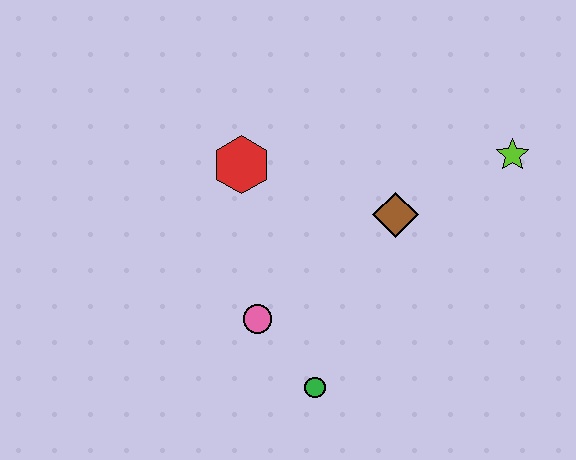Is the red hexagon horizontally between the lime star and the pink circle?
No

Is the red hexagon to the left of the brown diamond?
Yes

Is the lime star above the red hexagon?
Yes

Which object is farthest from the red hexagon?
The lime star is farthest from the red hexagon.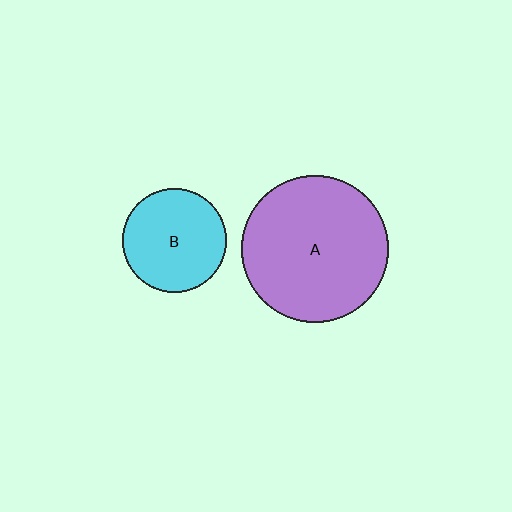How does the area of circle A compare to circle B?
Approximately 2.0 times.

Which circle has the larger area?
Circle A (purple).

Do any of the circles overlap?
No, none of the circles overlap.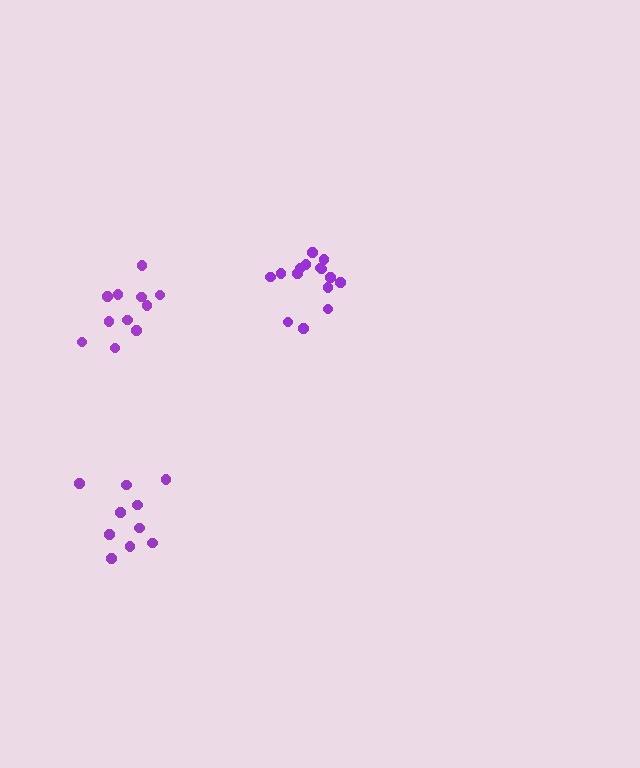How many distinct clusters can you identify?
There are 3 distinct clusters.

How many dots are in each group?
Group 1: 15 dots, Group 2: 10 dots, Group 3: 11 dots (36 total).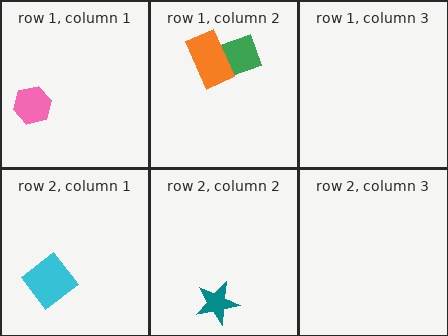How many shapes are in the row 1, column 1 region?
1.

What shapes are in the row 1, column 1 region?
The pink hexagon.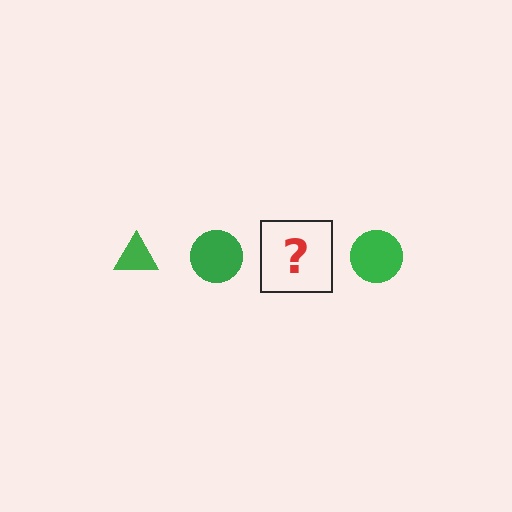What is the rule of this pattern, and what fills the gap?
The rule is that the pattern cycles through triangle, circle shapes in green. The gap should be filled with a green triangle.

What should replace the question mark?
The question mark should be replaced with a green triangle.